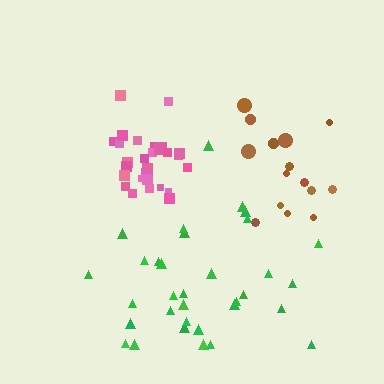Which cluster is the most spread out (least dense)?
Green.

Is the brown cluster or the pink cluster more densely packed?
Pink.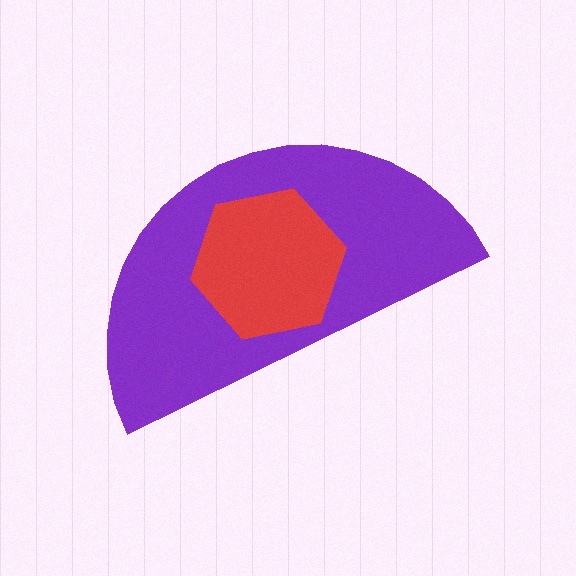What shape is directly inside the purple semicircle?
The red hexagon.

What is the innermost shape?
The red hexagon.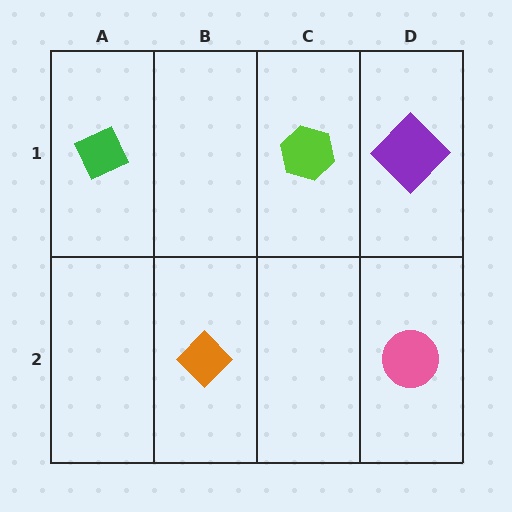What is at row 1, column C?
A lime hexagon.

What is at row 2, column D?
A pink circle.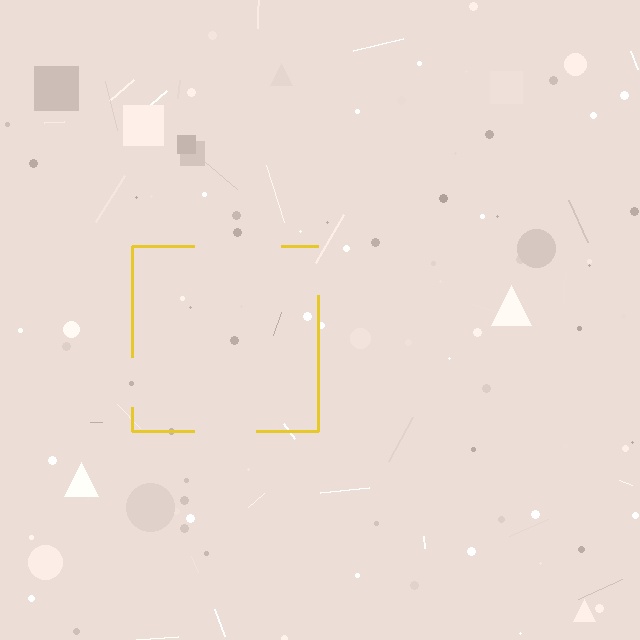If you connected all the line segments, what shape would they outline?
They would outline a square.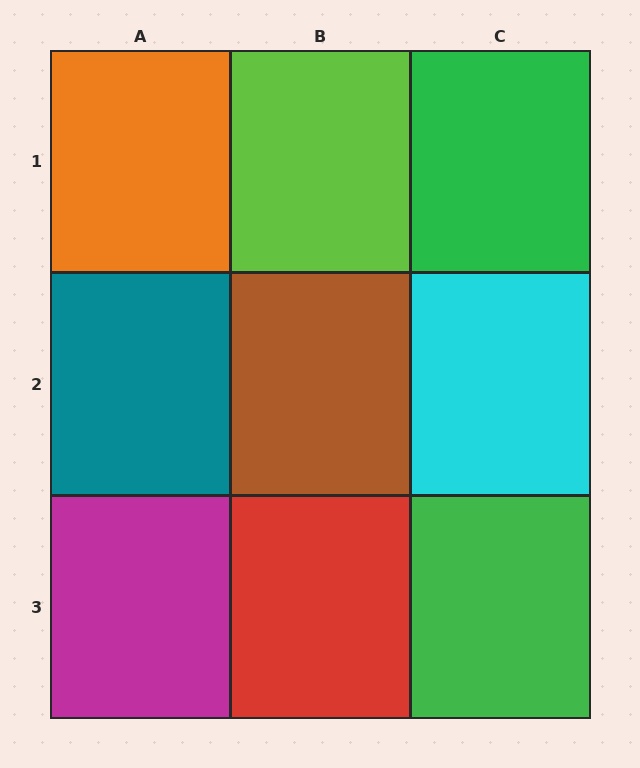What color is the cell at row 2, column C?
Cyan.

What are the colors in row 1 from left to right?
Orange, lime, green.